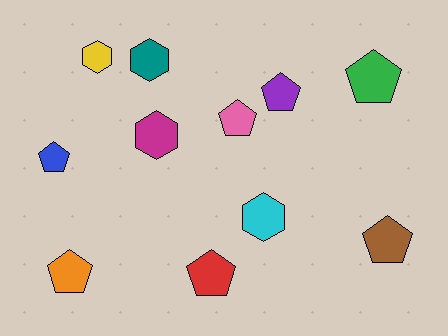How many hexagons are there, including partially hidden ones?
There are 4 hexagons.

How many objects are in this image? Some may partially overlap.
There are 11 objects.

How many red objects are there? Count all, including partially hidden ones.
There is 1 red object.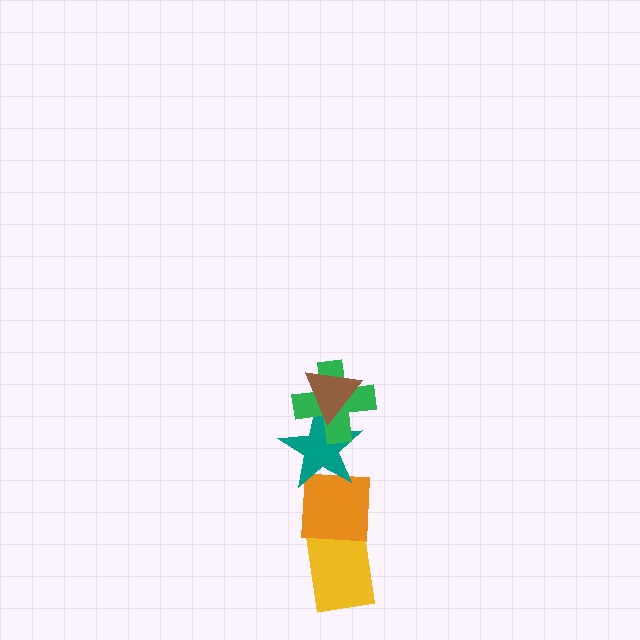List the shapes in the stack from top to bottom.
From top to bottom: the brown triangle, the green cross, the teal star, the orange square, the yellow rectangle.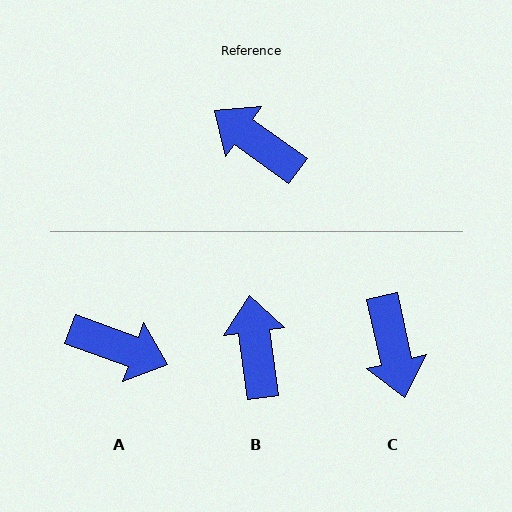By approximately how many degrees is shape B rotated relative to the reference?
Approximately 47 degrees clockwise.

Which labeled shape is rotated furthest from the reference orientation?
A, about 164 degrees away.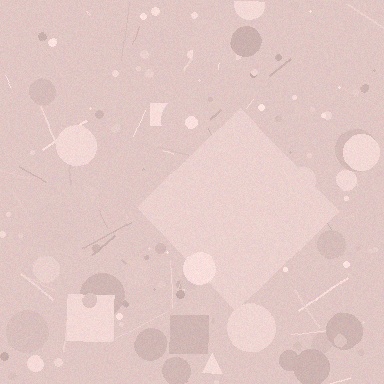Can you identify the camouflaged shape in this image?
The camouflaged shape is a diamond.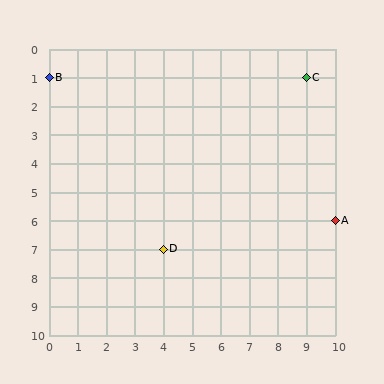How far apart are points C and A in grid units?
Points C and A are 1 column and 5 rows apart (about 5.1 grid units diagonally).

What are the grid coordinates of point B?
Point B is at grid coordinates (0, 1).